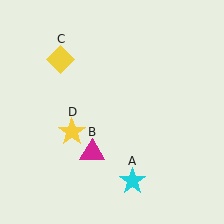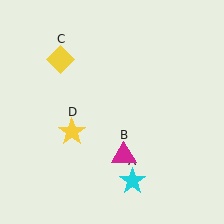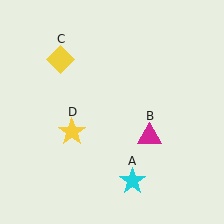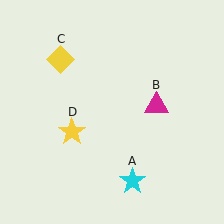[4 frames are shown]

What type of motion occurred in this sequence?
The magenta triangle (object B) rotated counterclockwise around the center of the scene.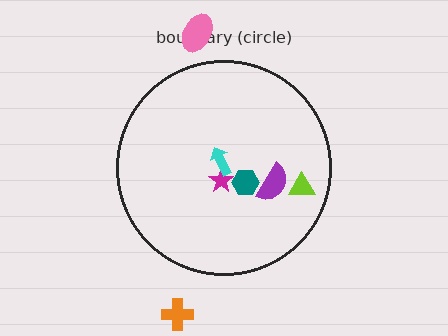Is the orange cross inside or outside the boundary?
Outside.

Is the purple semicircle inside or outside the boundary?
Inside.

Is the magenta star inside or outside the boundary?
Inside.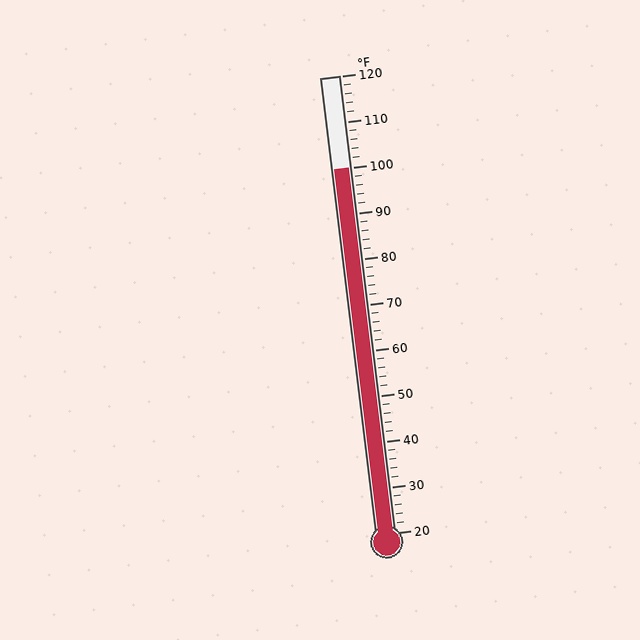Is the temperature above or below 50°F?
The temperature is above 50°F.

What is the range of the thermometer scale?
The thermometer scale ranges from 20°F to 120°F.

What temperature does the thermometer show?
The thermometer shows approximately 100°F.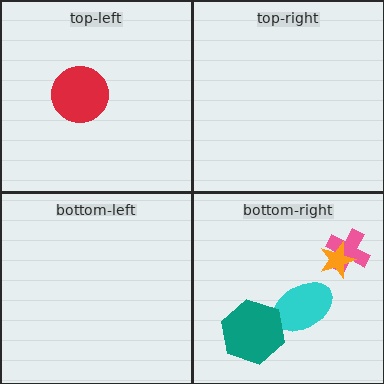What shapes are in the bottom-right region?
The cyan ellipse, the pink cross, the teal hexagon, the orange star.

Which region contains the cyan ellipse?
The bottom-right region.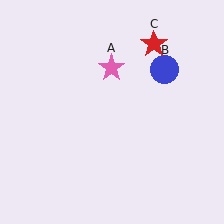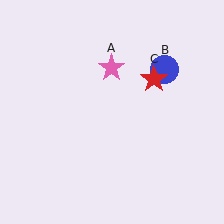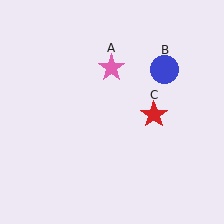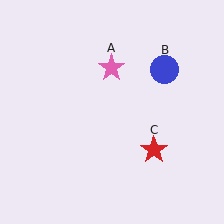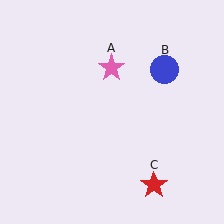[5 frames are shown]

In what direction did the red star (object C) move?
The red star (object C) moved down.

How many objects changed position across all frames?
1 object changed position: red star (object C).